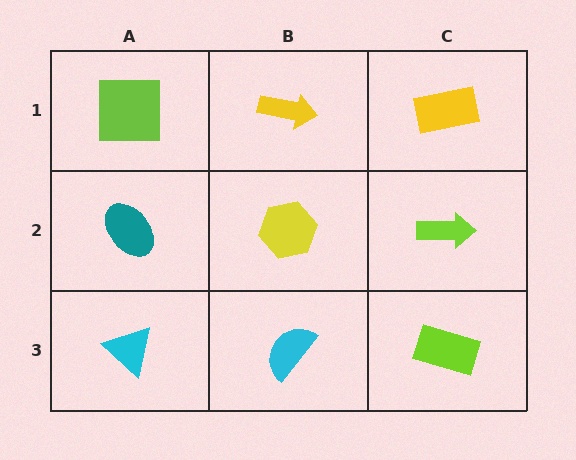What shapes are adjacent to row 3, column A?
A teal ellipse (row 2, column A), a cyan semicircle (row 3, column B).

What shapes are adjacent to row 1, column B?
A yellow hexagon (row 2, column B), a lime square (row 1, column A), a yellow rectangle (row 1, column C).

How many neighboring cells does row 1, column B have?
3.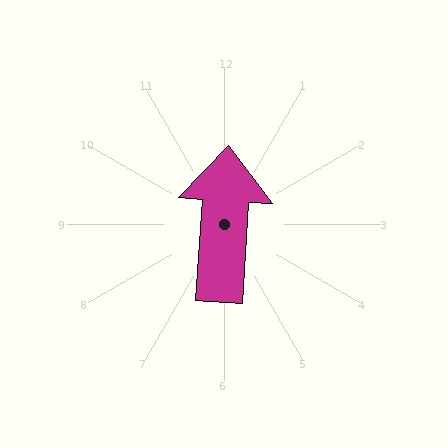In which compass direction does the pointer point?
North.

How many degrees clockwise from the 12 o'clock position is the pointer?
Approximately 4 degrees.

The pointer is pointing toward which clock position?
Roughly 12 o'clock.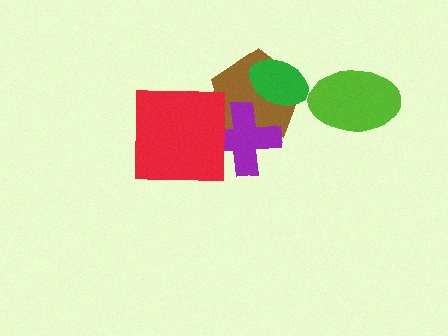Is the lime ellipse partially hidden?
No, no other shape covers it.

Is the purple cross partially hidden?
Yes, it is partially covered by another shape.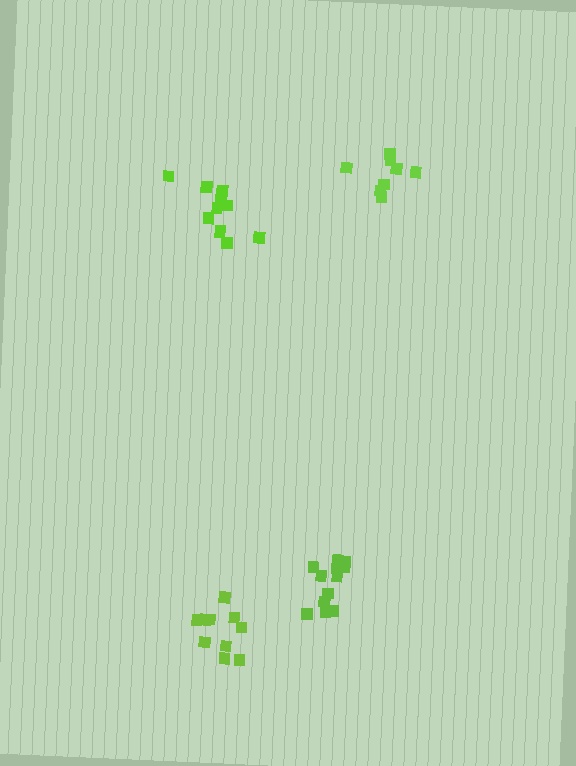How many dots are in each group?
Group 1: 8 dots, Group 2: 12 dots, Group 3: 10 dots, Group 4: 11 dots (41 total).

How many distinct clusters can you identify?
There are 4 distinct clusters.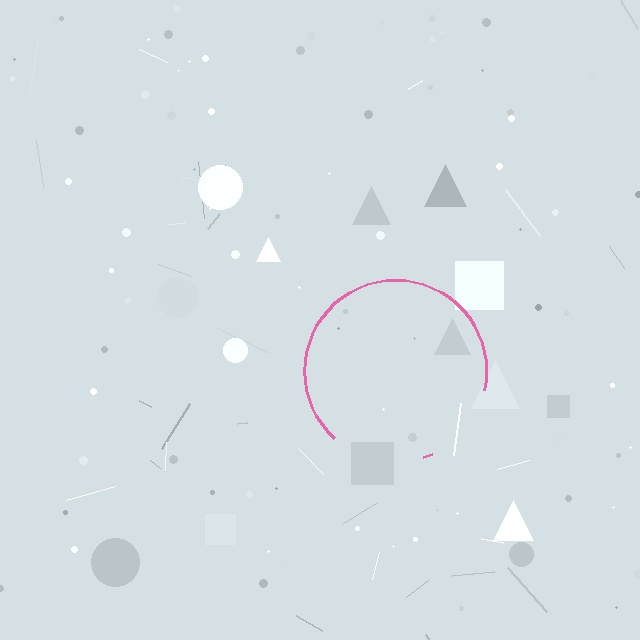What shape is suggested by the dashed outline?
The dashed outline suggests a circle.